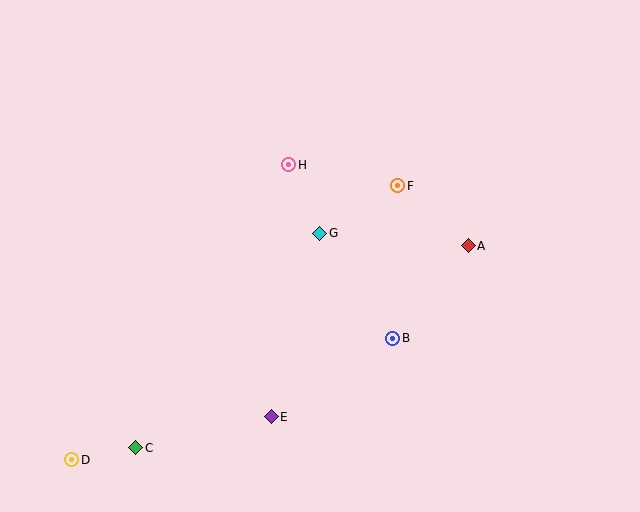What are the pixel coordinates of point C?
Point C is at (136, 448).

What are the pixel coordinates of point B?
Point B is at (393, 338).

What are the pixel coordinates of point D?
Point D is at (72, 460).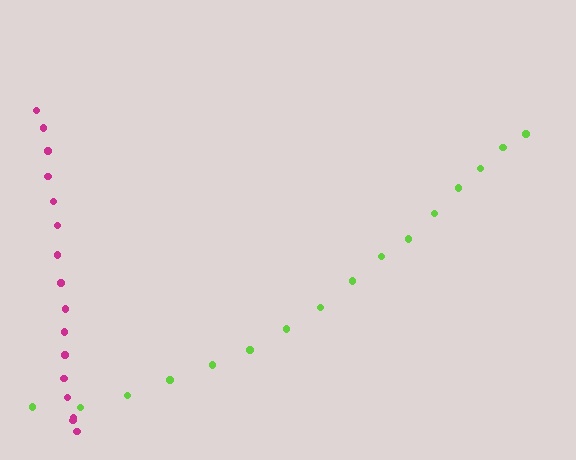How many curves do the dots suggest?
There are 2 distinct paths.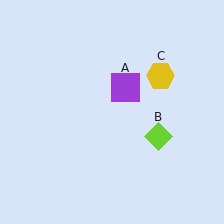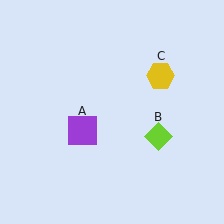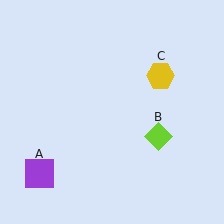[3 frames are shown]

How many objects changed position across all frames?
1 object changed position: purple square (object A).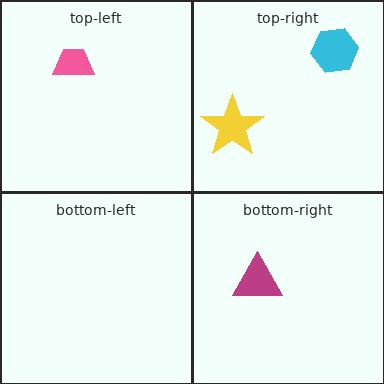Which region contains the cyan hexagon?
The top-right region.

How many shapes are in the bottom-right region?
1.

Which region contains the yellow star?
The top-right region.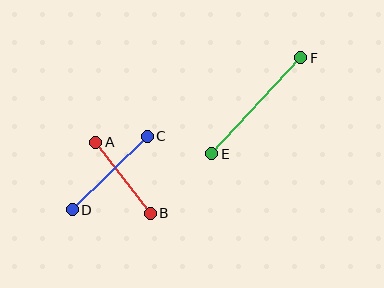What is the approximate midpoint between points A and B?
The midpoint is at approximately (123, 178) pixels.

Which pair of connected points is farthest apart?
Points E and F are farthest apart.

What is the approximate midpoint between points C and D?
The midpoint is at approximately (110, 173) pixels.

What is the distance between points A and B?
The distance is approximately 90 pixels.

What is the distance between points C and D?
The distance is approximately 105 pixels.